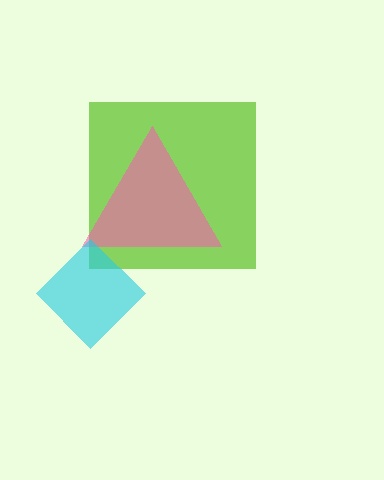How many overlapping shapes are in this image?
There are 3 overlapping shapes in the image.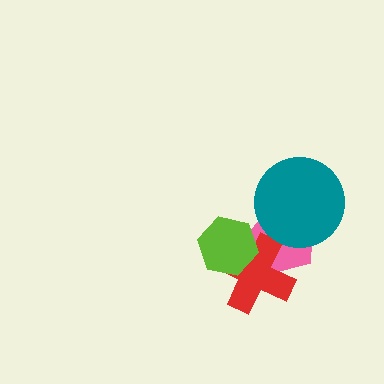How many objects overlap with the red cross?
2 objects overlap with the red cross.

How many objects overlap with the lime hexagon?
2 objects overlap with the lime hexagon.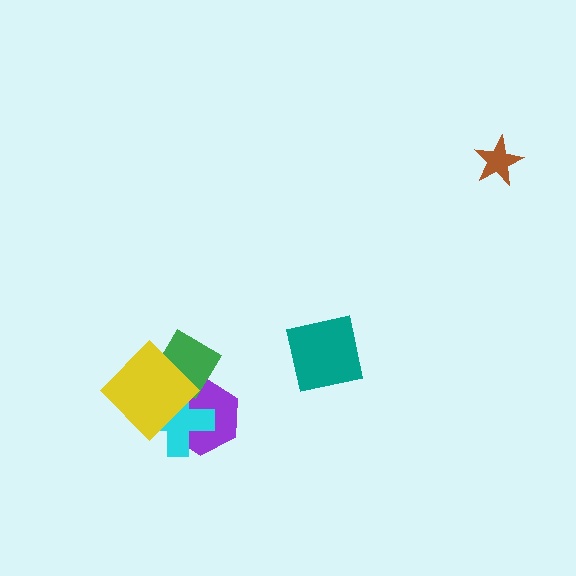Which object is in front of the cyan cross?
The yellow diamond is in front of the cyan cross.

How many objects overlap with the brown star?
0 objects overlap with the brown star.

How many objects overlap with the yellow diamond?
3 objects overlap with the yellow diamond.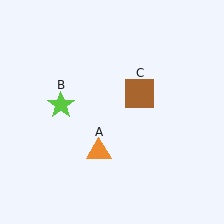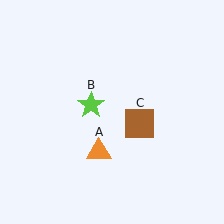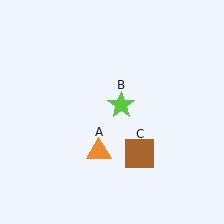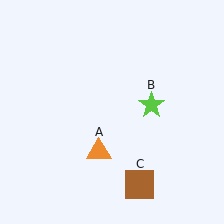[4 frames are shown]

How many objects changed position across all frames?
2 objects changed position: lime star (object B), brown square (object C).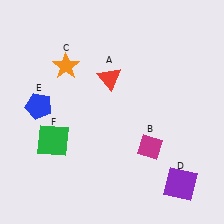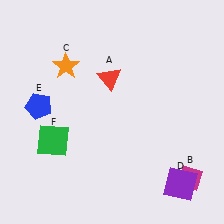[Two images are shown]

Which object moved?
The magenta diamond (B) moved right.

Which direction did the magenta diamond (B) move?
The magenta diamond (B) moved right.